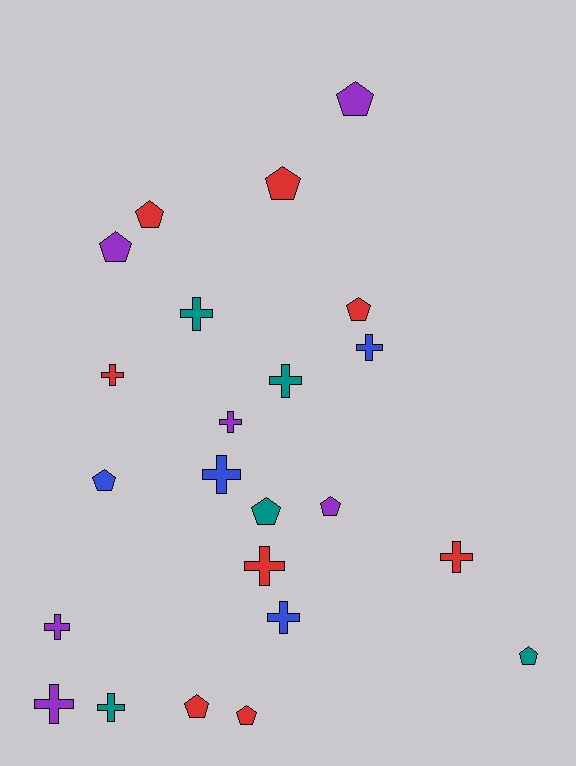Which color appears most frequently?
Red, with 8 objects.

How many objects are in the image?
There are 23 objects.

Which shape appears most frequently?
Cross, with 12 objects.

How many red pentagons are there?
There are 5 red pentagons.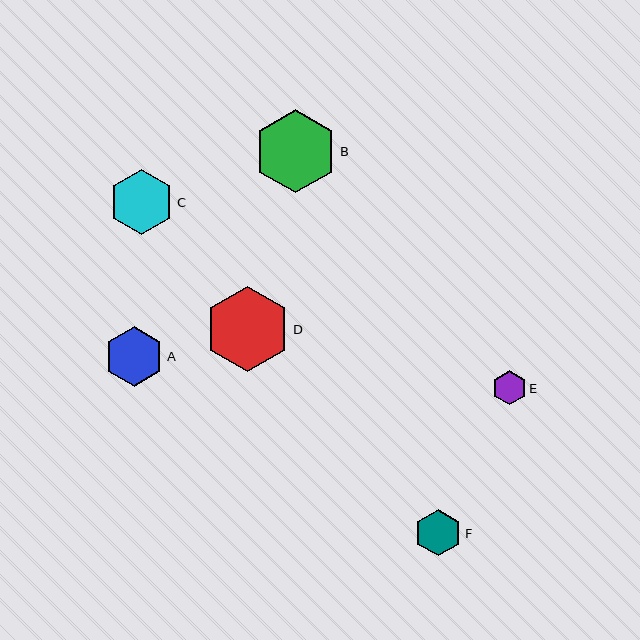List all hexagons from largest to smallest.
From largest to smallest: D, B, C, A, F, E.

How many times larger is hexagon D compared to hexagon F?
Hexagon D is approximately 1.8 times the size of hexagon F.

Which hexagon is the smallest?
Hexagon E is the smallest with a size of approximately 34 pixels.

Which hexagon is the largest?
Hexagon D is the largest with a size of approximately 85 pixels.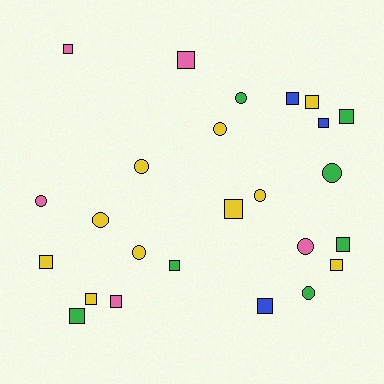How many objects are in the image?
There are 25 objects.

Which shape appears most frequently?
Square, with 15 objects.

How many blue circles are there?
There are no blue circles.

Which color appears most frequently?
Yellow, with 10 objects.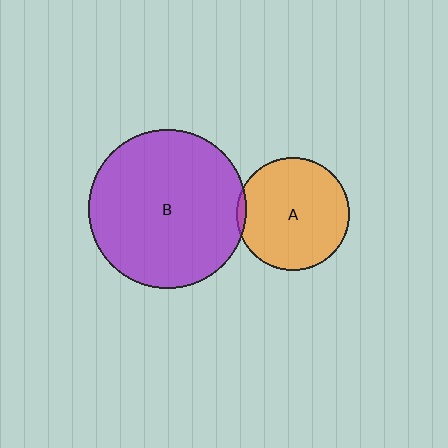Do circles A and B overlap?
Yes.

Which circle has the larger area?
Circle B (purple).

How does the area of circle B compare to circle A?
Approximately 2.0 times.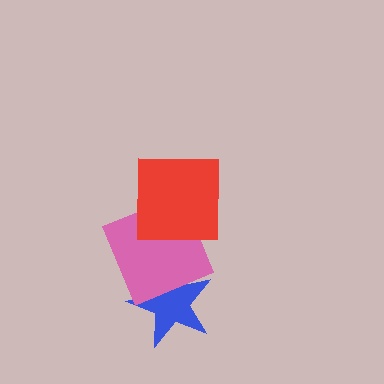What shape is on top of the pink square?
The red square is on top of the pink square.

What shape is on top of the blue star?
The pink square is on top of the blue star.